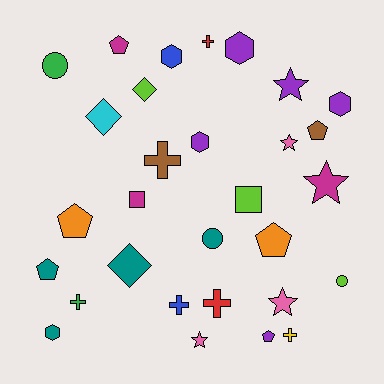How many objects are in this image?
There are 30 objects.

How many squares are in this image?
There are 2 squares.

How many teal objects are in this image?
There are 4 teal objects.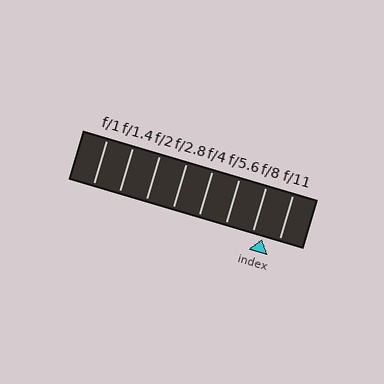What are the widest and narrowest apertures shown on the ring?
The widest aperture shown is f/1 and the narrowest is f/11.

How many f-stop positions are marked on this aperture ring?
There are 8 f-stop positions marked.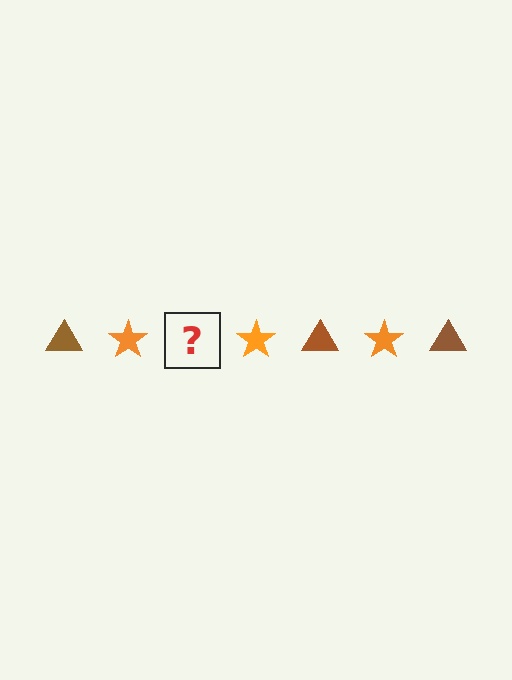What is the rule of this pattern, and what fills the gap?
The rule is that the pattern alternates between brown triangle and orange star. The gap should be filled with a brown triangle.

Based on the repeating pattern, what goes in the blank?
The blank should be a brown triangle.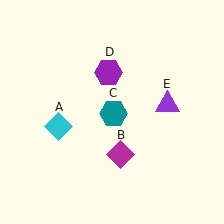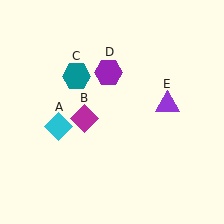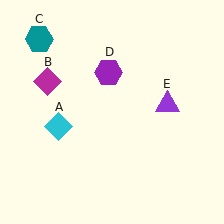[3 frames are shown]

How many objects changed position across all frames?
2 objects changed position: magenta diamond (object B), teal hexagon (object C).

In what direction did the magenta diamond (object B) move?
The magenta diamond (object B) moved up and to the left.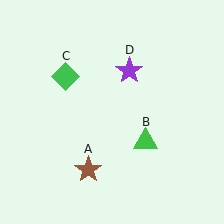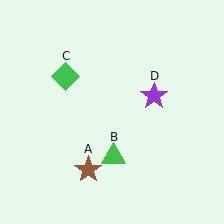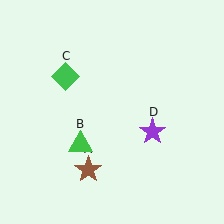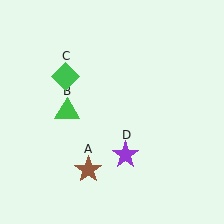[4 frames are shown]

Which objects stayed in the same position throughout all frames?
Brown star (object A) and green diamond (object C) remained stationary.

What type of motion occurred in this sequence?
The green triangle (object B), purple star (object D) rotated clockwise around the center of the scene.